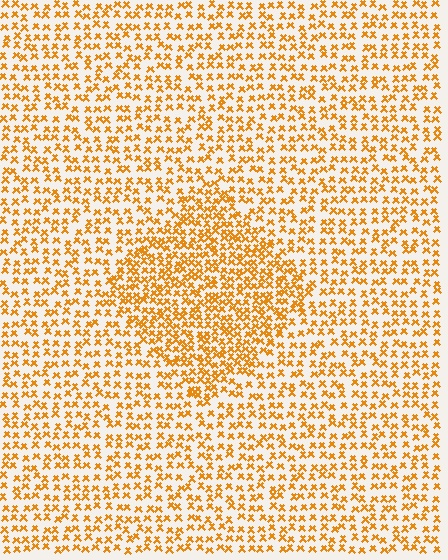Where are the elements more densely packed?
The elements are more densely packed inside the diamond boundary.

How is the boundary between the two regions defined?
The boundary is defined by a change in element density (approximately 1.7x ratio). All elements are the same color, size, and shape.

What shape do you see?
I see a diamond.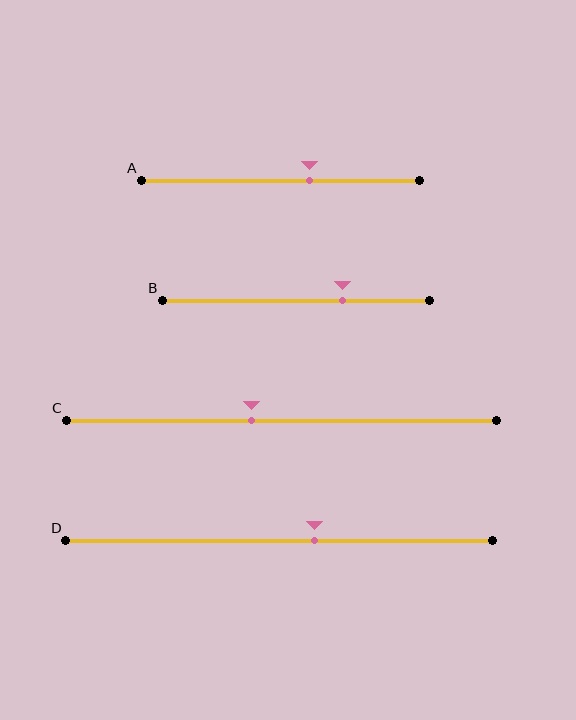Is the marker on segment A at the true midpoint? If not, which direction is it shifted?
No, the marker on segment A is shifted to the right by about 10% of the segment length.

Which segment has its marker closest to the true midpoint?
Segment C has its marker closest to the true midpoint.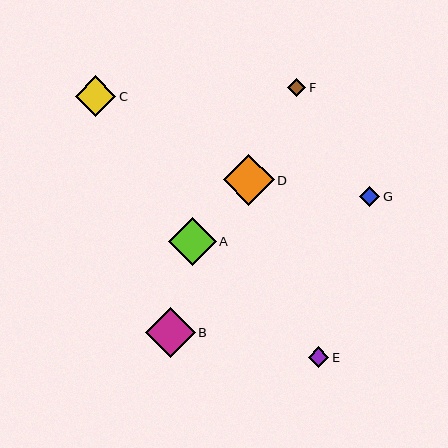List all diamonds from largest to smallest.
From largest to smallest: D, B, A, C, E, G, F.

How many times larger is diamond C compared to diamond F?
Diamond C is approximately 2.2 times the size of diamond F.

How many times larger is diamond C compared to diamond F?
Diamond C is approximately 2.2 times the size of diamond F.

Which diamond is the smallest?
Diamond F is the smallest with a size of approximately 18 pixels.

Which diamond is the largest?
Diamond D is the largest with a size of approximately 51 pixels.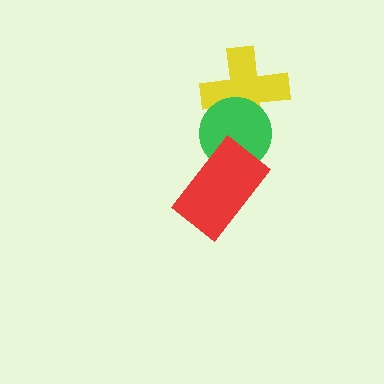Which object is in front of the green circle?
The red rectangle is in front of the green circle.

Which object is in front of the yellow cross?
The green circle is in front of the yellow cross.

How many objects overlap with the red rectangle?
1 object overlaps with the red rectangle.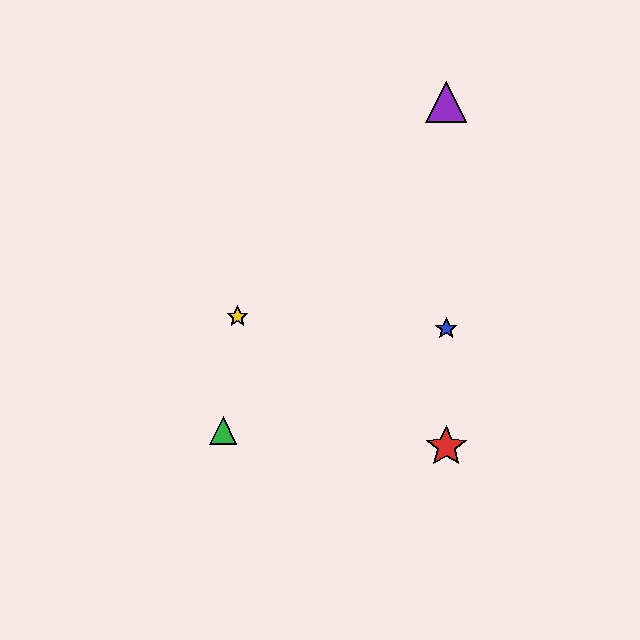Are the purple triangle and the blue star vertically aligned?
Yes, both are at x≈446.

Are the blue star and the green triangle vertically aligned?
No, the blue star is at x≈446 and the green triangle is at x≈223.